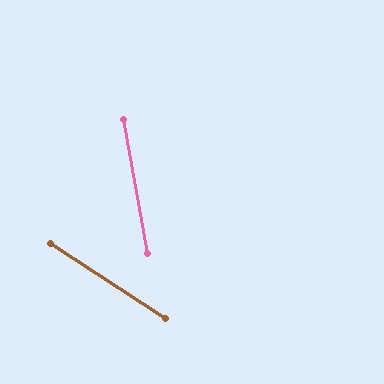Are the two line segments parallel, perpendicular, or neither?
Neither parallel nor perpendicular — they differ by about 47°.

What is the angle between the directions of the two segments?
Approximately 47 degrees.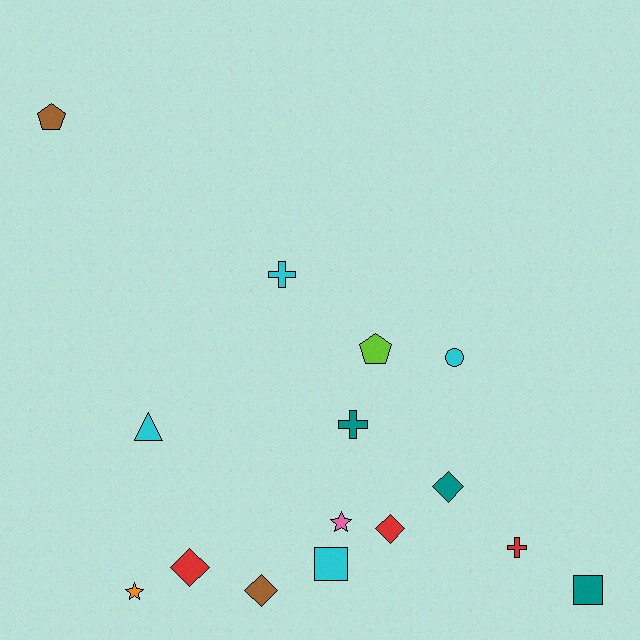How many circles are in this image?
There is 1 circle.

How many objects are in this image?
There are 15 objects.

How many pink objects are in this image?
There is 1 pink object.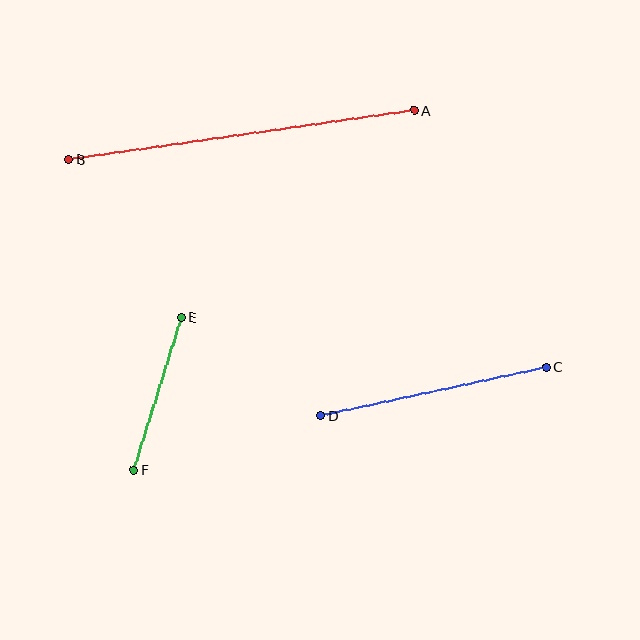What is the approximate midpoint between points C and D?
The midpoint is at approximately (434, 391) pixels.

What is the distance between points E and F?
The distance is approximately 160 pixels.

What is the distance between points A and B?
The distance is approximately 349 pixels.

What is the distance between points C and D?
The distance is approximately 230 pixels.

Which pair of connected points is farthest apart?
Points A and B are farthest apart.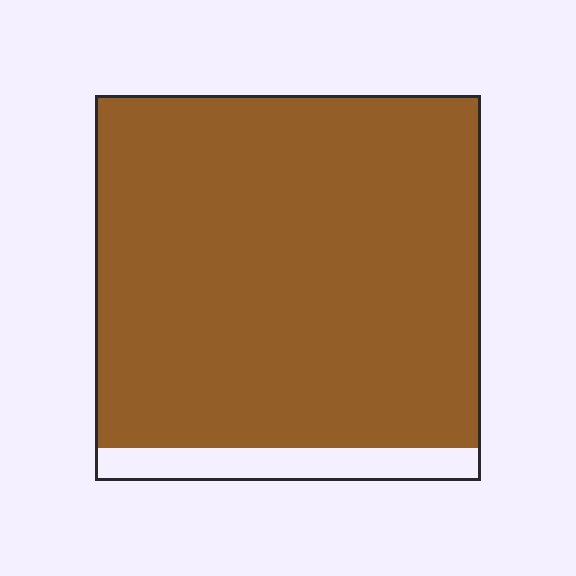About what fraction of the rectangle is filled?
About nine tenths (9/10).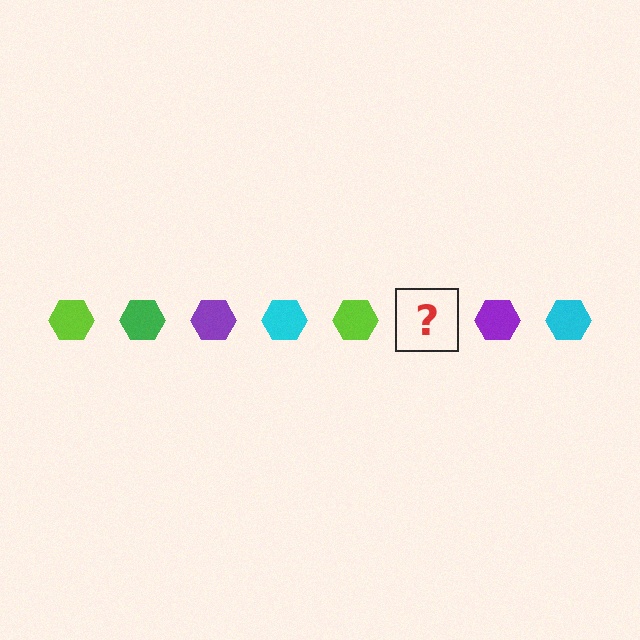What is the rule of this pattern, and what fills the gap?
The rule is that the pattern cycles through lime, green, purple, cyan hexagons. The gap should be filled with a green hexagon.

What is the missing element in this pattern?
The missing element is a green hexagon.